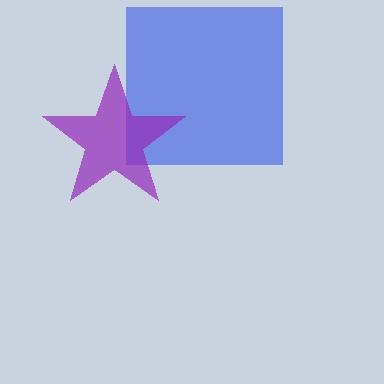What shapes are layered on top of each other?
The layered shapes are: a blue square, a purple star.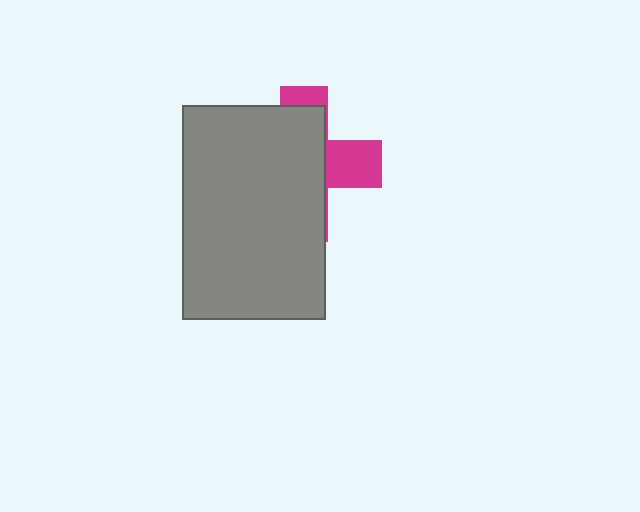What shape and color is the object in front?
The object in front is a gray rectangle.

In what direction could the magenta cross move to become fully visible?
The magenta cross could move right. That would shift it out from behind the gray rectangle entirely.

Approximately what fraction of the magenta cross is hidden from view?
Roughly 70% of the magenta cross is hidden behind the gray rectangle.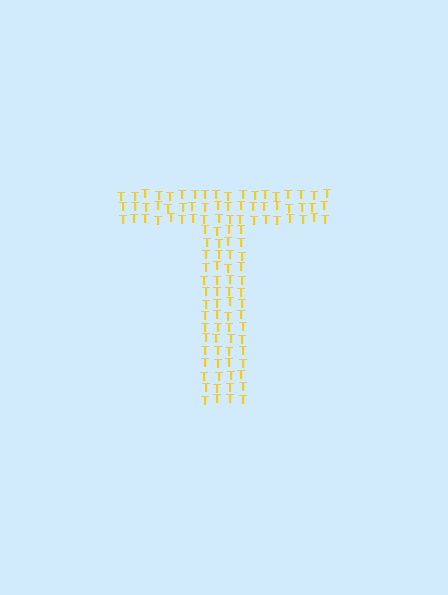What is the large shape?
The large shape is the letter T.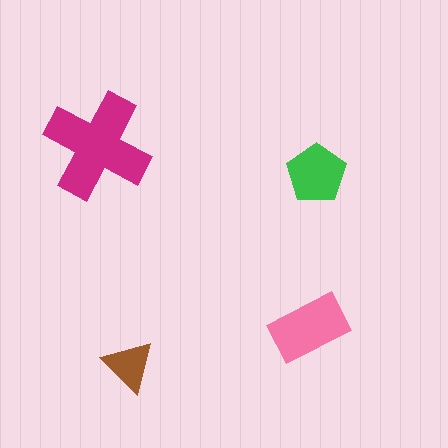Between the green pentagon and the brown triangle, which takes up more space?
The green pentagon.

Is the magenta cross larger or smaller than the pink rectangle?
Larger.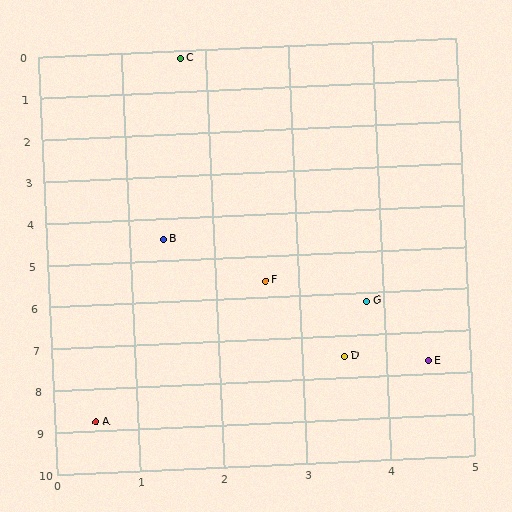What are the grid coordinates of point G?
Point G is at approximately (3.8, 6.2).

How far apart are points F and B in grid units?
Points F and B are about 1.6 grid units apart.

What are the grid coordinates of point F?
Point F is at approximately (2.6, 5.6).